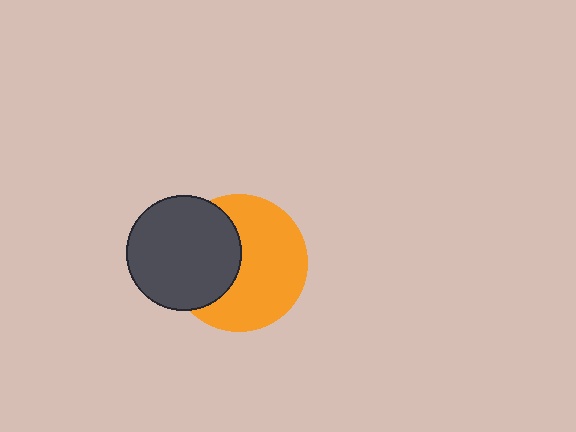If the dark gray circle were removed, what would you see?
You would see the complete orange circle.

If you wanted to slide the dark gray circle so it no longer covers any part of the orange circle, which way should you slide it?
Slide it left — that is the most direct way to separate the two shapes.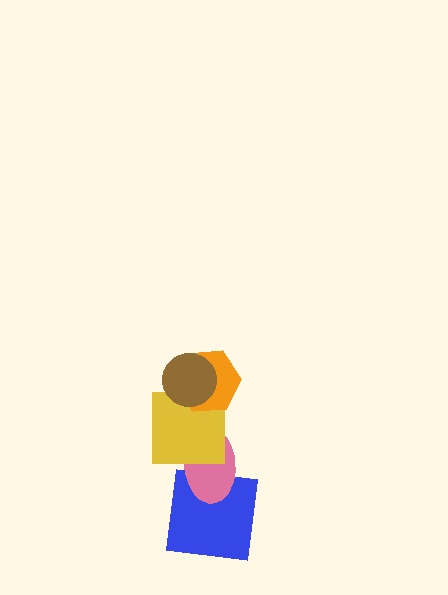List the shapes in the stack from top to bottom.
From top to bottom: the brown circle, the orange hexagon, the yellow square, the pink ellipse, the blue square.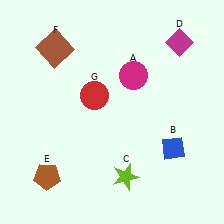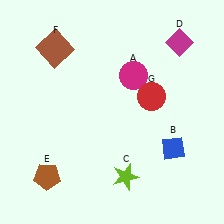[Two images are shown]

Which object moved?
The red circle (G) moved right.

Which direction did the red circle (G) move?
The red circle (G) moved right.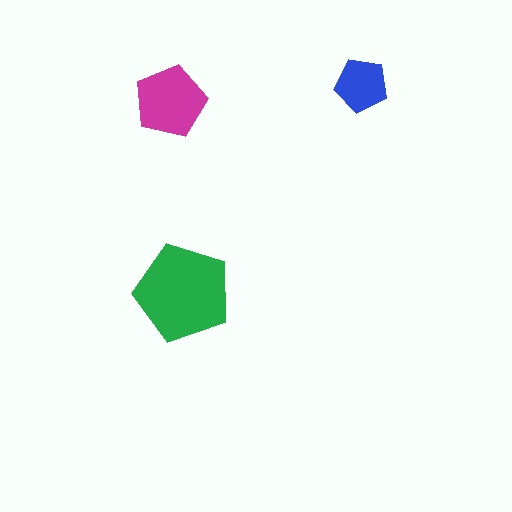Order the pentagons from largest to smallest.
the green one, the magenta one, the blue one.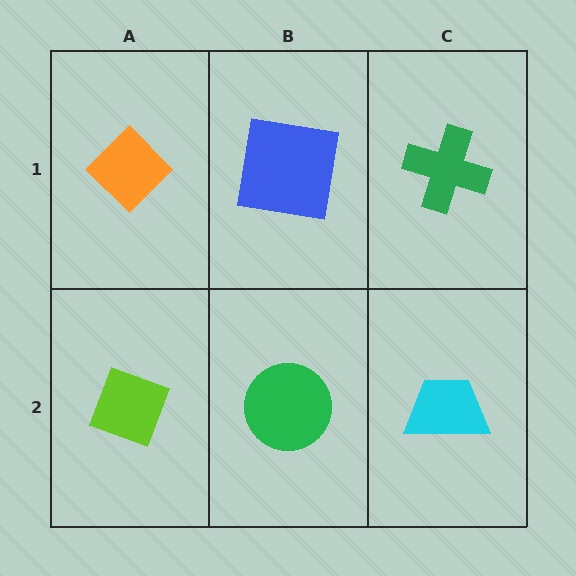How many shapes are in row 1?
3 shapes.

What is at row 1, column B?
A blue square.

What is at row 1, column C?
A green cross.